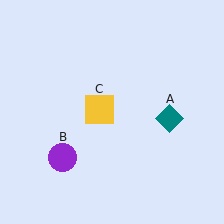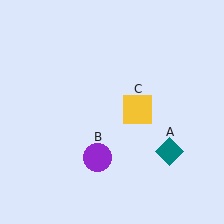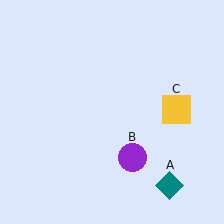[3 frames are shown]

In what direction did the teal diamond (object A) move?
The teal diamond (object A) moved down.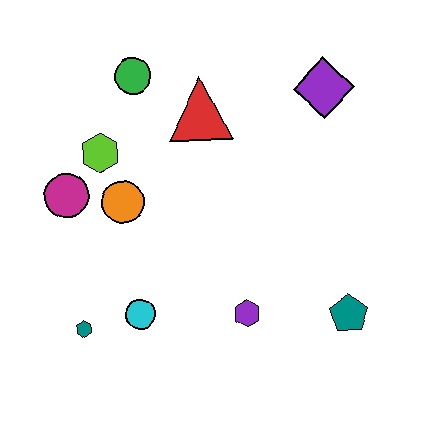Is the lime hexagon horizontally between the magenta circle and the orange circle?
Yes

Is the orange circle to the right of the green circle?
No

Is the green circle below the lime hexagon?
No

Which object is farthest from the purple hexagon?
The green circle is farthest from the purple hexagon.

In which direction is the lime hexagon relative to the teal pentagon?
The lime hexagon is to the left of the teal pentagon.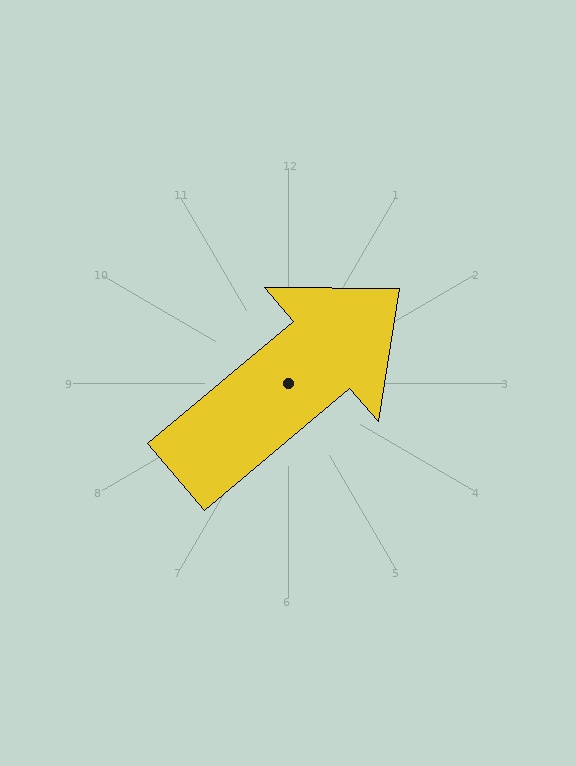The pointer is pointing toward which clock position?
Roughly 2 o'clock.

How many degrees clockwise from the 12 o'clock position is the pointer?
Approximately 50 degrees.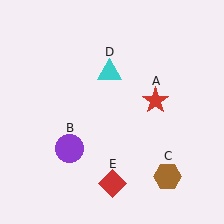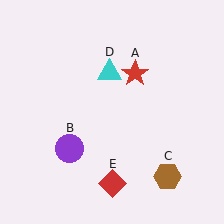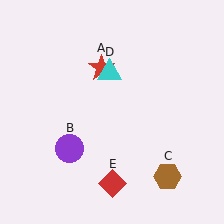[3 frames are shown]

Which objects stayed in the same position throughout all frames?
Purple circle (object B) and brown hexagon (object C) and cyan triangle (object D) and red diamond (object E) remained stationary.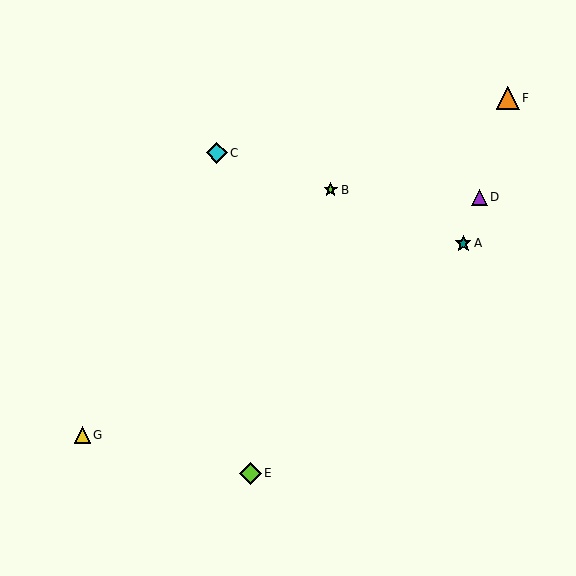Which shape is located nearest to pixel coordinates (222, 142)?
The cyan diamond (labeled C) at (217, 153) is nearest to that location.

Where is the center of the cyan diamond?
The center of the cyan diamond is at (217, 153).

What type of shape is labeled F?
Shape F is an orange triangle.